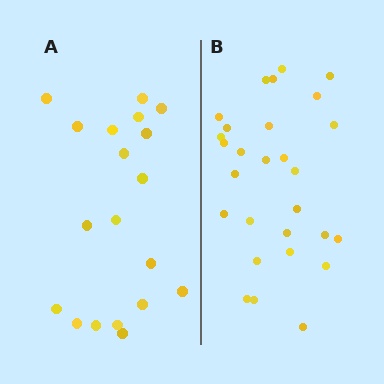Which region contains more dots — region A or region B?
Region B (the right region) has more dots.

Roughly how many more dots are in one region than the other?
Region B has roughly 8 or so more dots than region A.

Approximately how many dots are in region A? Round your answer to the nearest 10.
About 20 dots. (The exact count is 19, which rounds to 20.)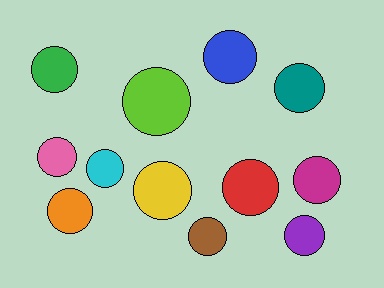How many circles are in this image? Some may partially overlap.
There are 12 circles.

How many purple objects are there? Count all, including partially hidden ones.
There is 1 purple object.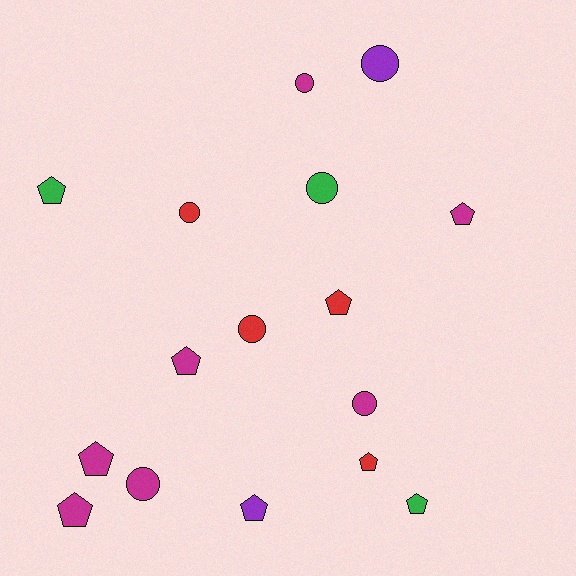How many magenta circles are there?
There are 3 magenta circles.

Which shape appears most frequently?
Pentagon, with 9 objects.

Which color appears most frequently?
Magenta, with 7 objects.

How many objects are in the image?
There are 16 objects.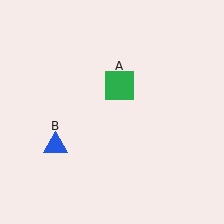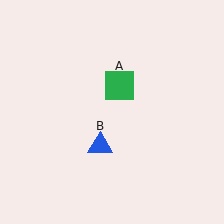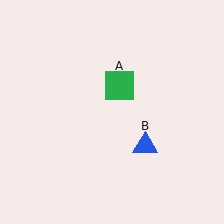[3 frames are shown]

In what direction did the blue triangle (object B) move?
The blue triangle (object B) moved right.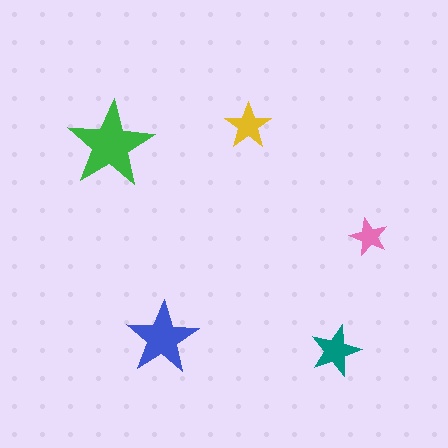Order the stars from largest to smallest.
the green one, the blue one, the teal one, the yellow one, the pink one.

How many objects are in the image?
There are 5 objects in the image.